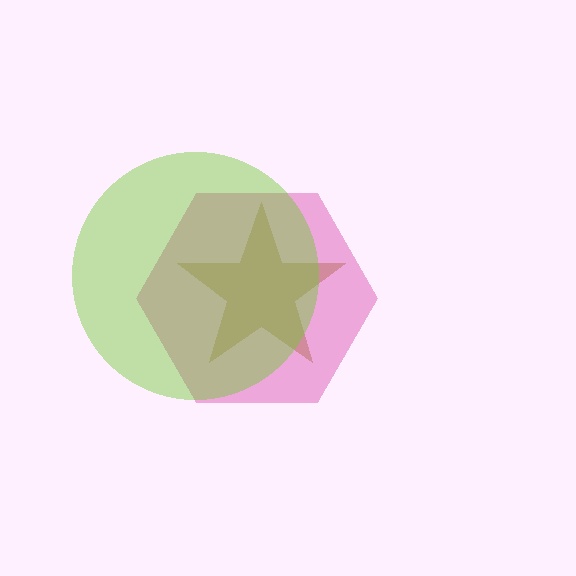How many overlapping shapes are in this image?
There are 3 overlapping shapes in the image.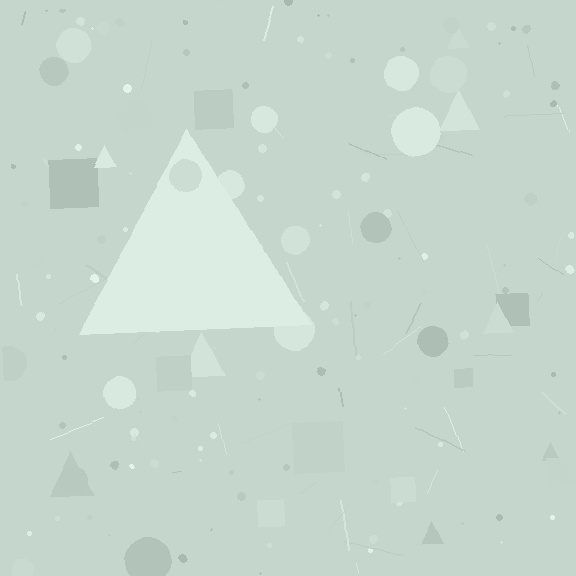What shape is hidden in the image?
A triangle is hidden in the image.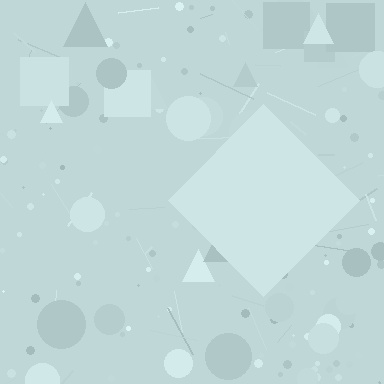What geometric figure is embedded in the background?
A diamond is embedded in the background.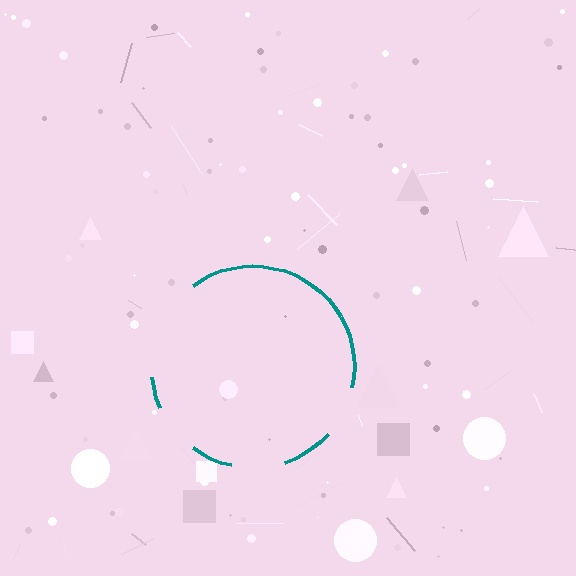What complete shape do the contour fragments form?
The contour fragments form a circle.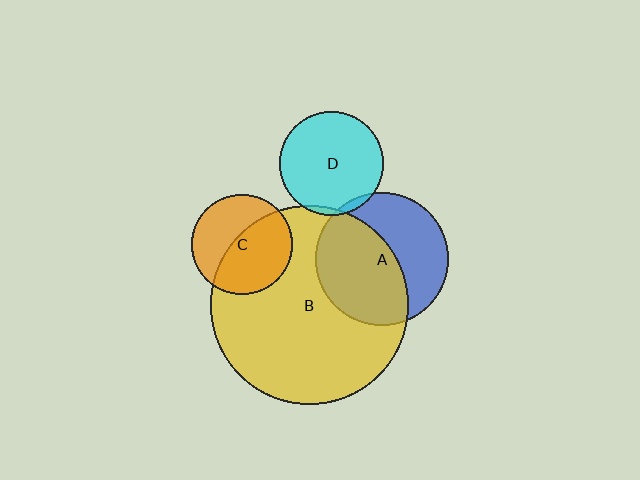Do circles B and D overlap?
Yes.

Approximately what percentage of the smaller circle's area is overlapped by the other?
Approximately 5%.